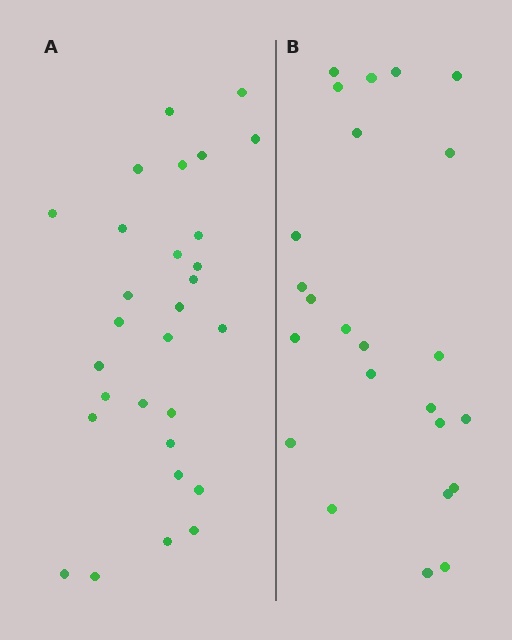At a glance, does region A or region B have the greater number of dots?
Region A (the left region) has more dots.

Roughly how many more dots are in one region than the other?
Region A has about 5 more dots than region B.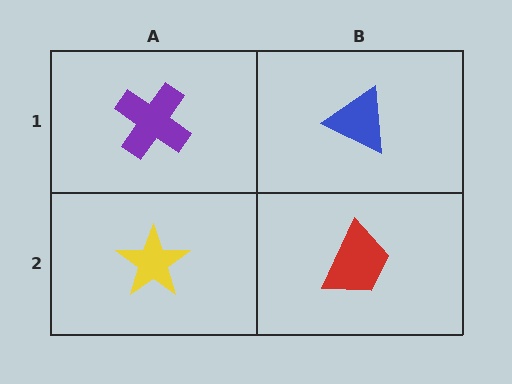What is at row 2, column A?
A yellow star.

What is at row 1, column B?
A blue triangle.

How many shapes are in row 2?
2 shapes.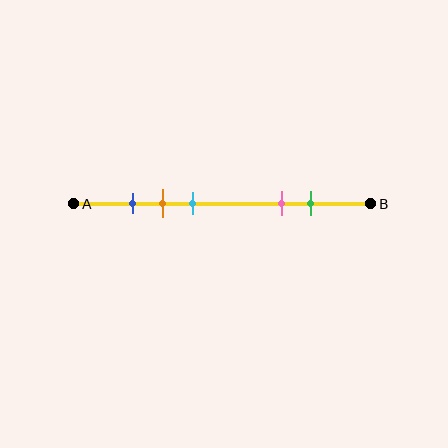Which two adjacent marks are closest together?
The blue and orange marks are the closest adjacent pair.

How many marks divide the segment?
There are 5 marks dividing the segment.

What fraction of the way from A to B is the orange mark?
The orange mark is approximately 30% (0.3) of the way from A to B.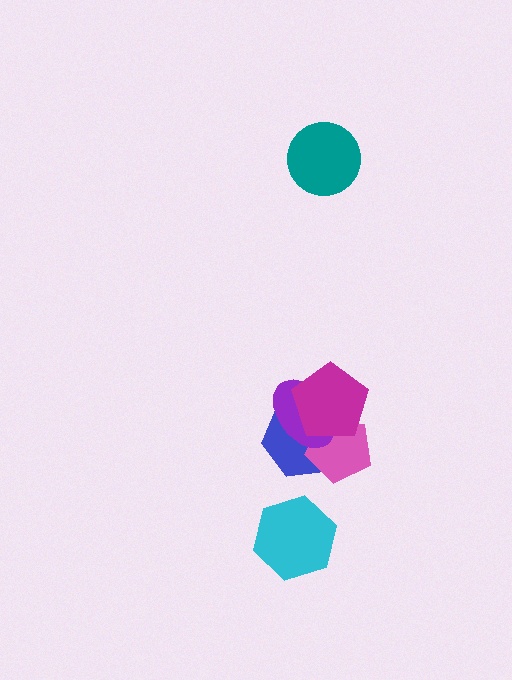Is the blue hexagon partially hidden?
Yes, it is partially covered by another shape.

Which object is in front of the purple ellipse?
The magenta pentagon is in front of the purple ellipse.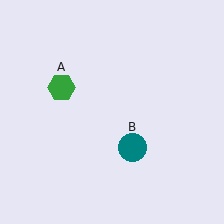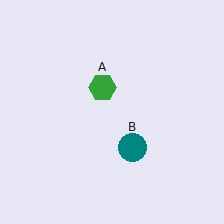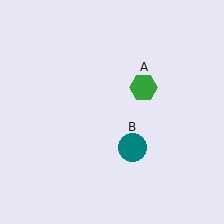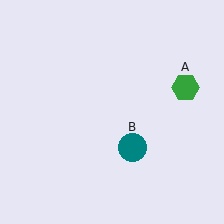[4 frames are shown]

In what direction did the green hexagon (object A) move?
The green hexagon (object A) moved right.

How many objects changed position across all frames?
1 object changed position: green hexagon (object A).